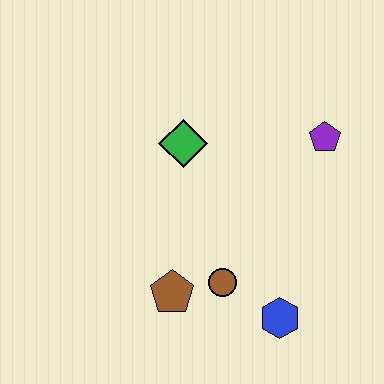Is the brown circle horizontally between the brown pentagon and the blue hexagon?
Yes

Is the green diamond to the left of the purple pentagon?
Yes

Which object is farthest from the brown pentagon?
The purple pentagon is farthest from the brown pentagon.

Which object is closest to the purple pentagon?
The green diamond is closest to the purple pentagon.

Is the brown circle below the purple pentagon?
Yes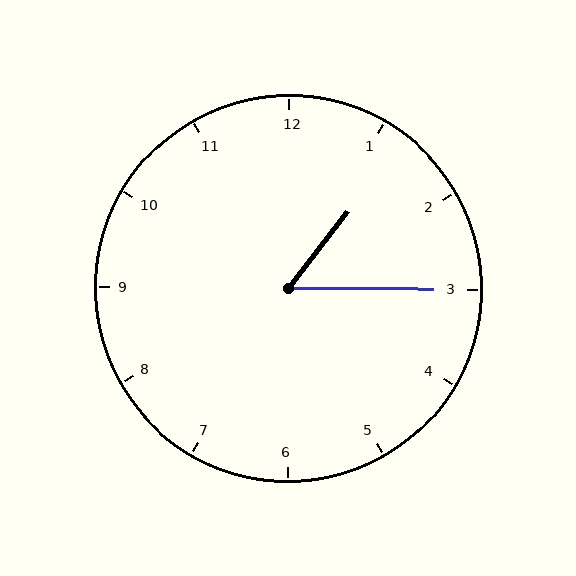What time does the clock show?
1:15.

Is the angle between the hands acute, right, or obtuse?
It is acute.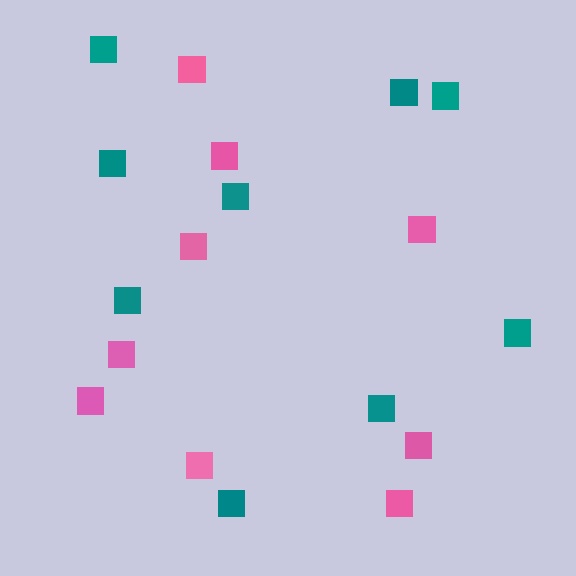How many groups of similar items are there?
There are 2 groups: one group of pink squares (9) and one group of teal squares (9).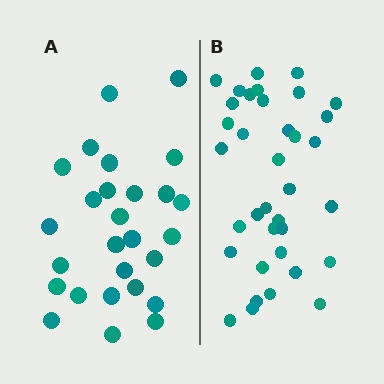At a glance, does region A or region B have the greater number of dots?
Region B (the right region) has more dots.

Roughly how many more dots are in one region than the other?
Region B has roughly 8 or so more dots than region A.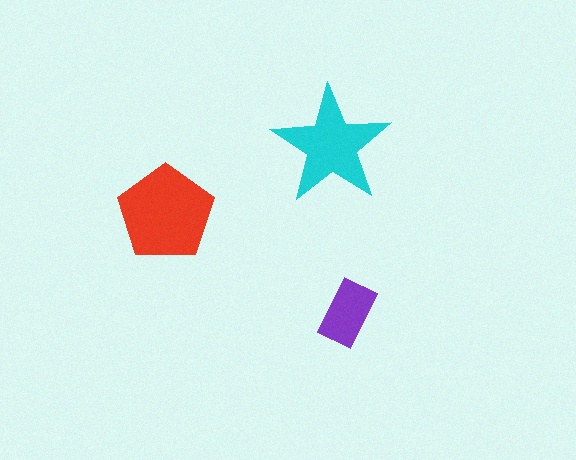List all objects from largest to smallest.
The red pentagon, the cyan star, the purple rectangle.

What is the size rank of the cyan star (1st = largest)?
2nd.